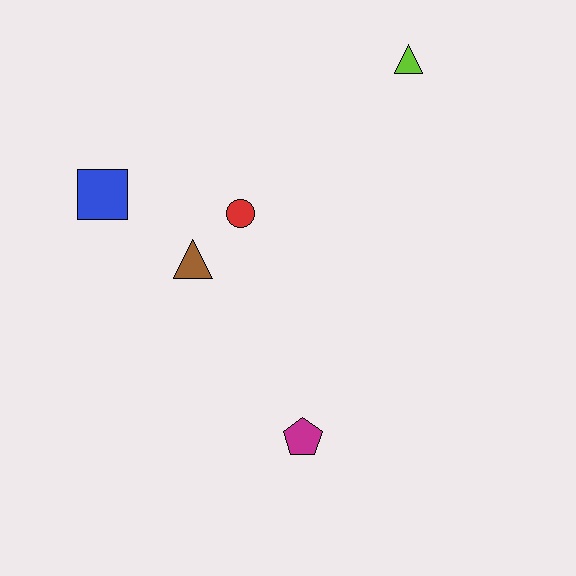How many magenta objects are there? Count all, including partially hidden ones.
There is 1 magenta object.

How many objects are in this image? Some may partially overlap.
There are 5 objects.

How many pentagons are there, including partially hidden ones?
There is 1 pentagon.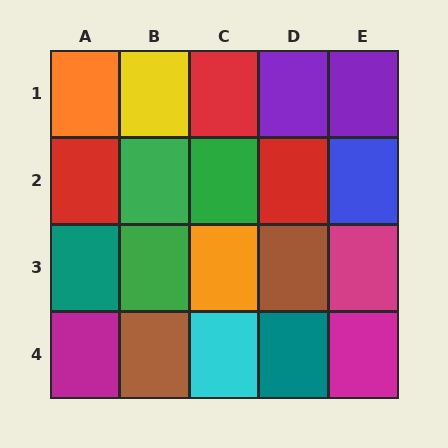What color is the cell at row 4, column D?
Teal.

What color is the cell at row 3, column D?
Brown.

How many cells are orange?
2 cells are orange.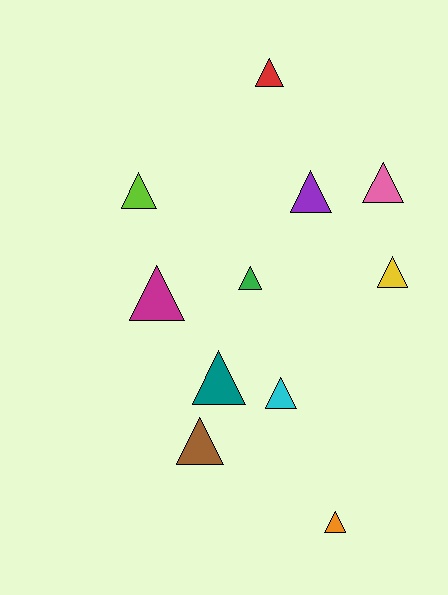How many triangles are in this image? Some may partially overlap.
There are 11 triangles.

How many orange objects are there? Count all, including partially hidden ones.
There is 1 orange object.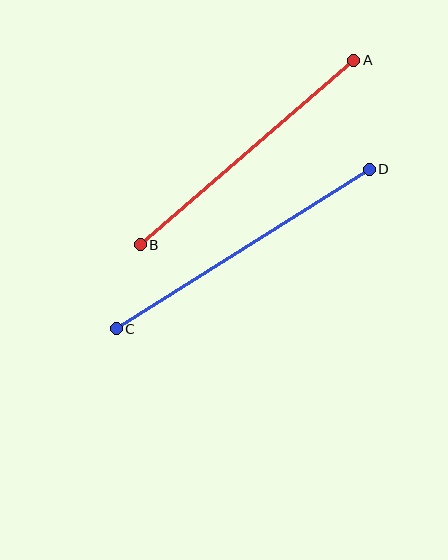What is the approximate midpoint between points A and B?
The midpoint is at approximately (247, 152) pixels.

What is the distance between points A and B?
The distance is approximately 282 pixels.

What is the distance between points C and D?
The distance is approximately 299 pixels.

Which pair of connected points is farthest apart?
Points C and D are farthest apart.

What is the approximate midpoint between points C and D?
The midpoint is at approximately (243, 249) pixels.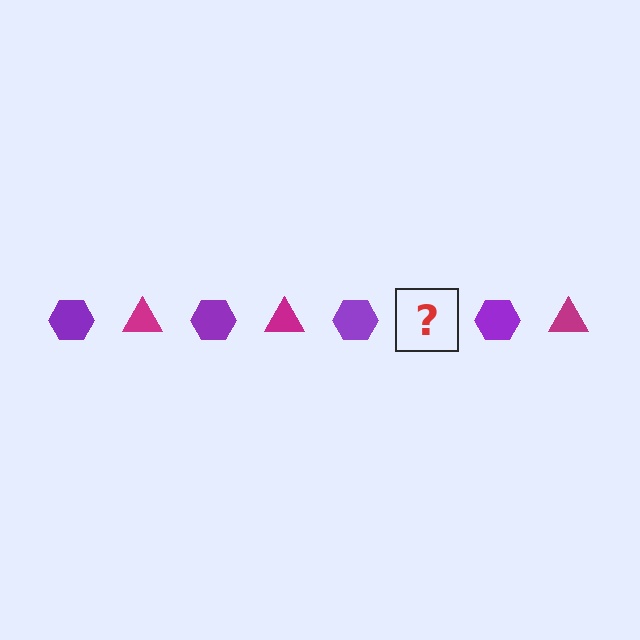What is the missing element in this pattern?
The missing element is a magenta triangle.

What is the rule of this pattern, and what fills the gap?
The rule is that the pattern alternates between purple hexagon and magenta triangle. The gap should be filled with a magenta triangle.